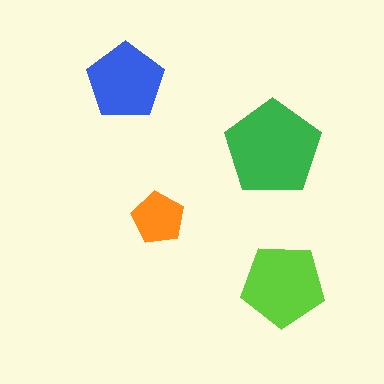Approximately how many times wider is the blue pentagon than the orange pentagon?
About 1.5 times wider.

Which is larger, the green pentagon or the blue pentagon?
The green one.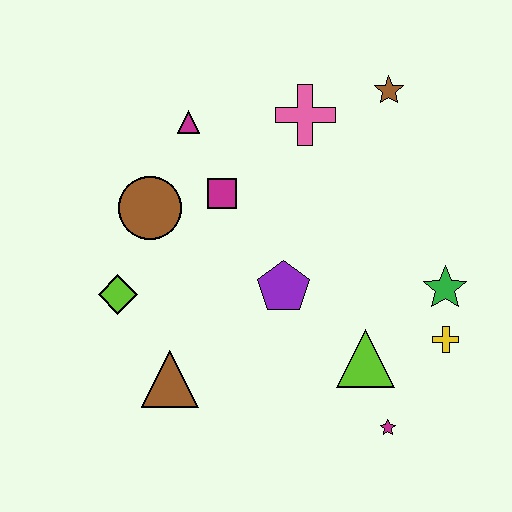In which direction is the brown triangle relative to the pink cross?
The brown triangle is below the pink cross.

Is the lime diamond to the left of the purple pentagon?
Yes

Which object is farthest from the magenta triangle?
The magenta star is farthest from the magenta triangle.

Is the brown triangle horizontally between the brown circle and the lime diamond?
No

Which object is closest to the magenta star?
The lime triangle is closest to the magenta star.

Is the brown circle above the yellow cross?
Yes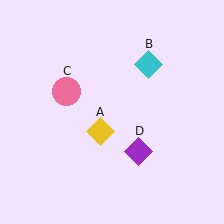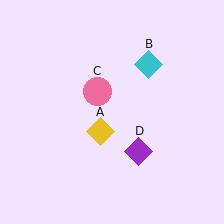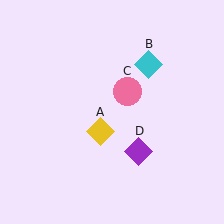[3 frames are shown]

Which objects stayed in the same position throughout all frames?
Yellow diamond (object A) and cyan diamond (object B) and purple diamond (object D) remained stationary.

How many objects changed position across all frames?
1 object changed position: pink circle (object C).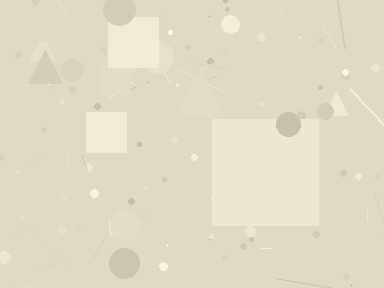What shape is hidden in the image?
A square is hidden in the image.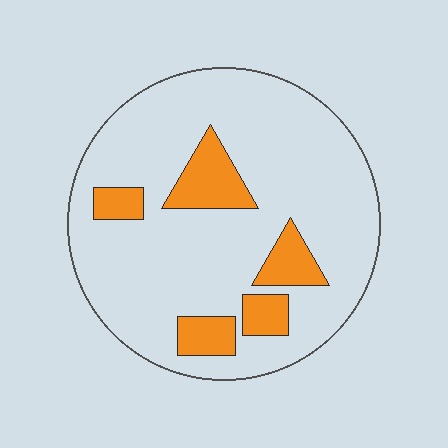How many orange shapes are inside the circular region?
5.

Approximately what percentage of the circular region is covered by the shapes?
Approximately 15%.